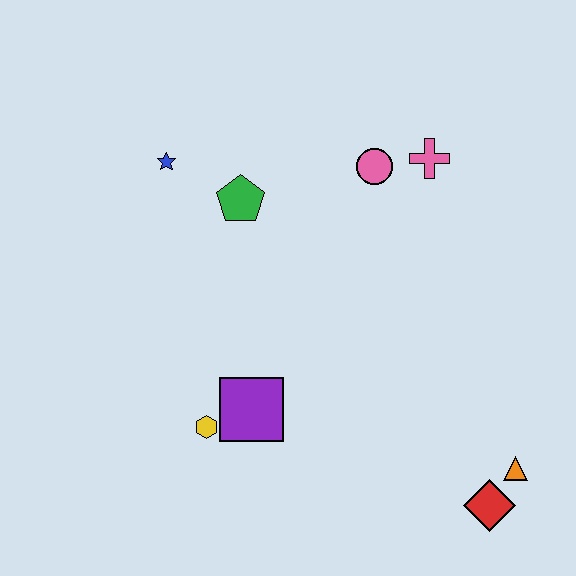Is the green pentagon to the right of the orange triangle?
No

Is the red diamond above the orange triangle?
No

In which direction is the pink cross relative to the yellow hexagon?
The pink cross is above the yellow hexagon.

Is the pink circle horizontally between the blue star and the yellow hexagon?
No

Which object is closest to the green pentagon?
The blue star is closest to the green pentagon.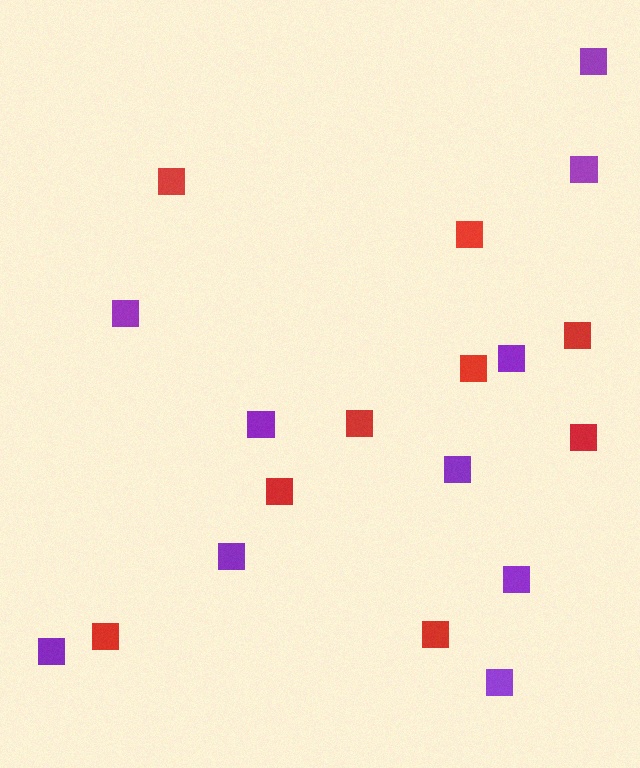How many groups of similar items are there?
There are 2 groups: one group of red squares (9) and one group of purple squares (10).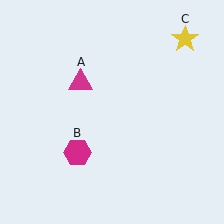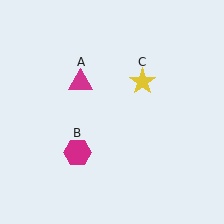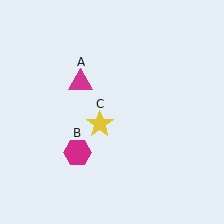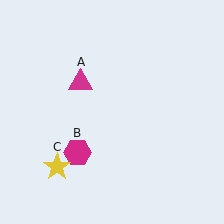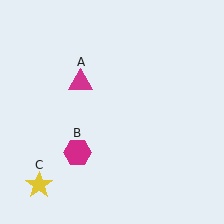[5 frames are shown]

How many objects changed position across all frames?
1 object changed position: yellow star (object C).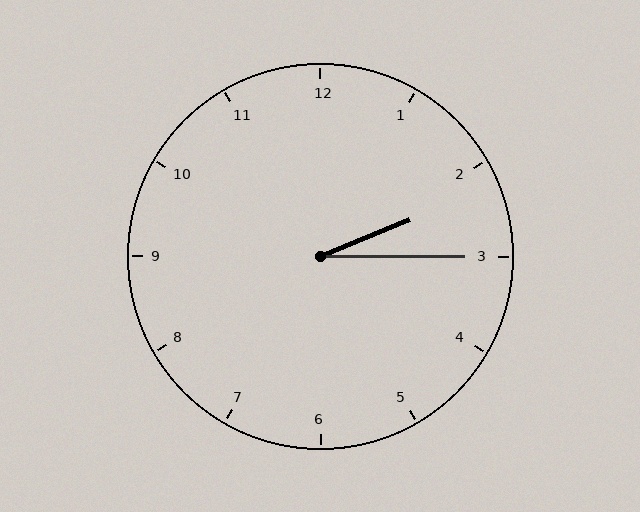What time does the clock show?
2:15.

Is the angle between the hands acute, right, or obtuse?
It is acute.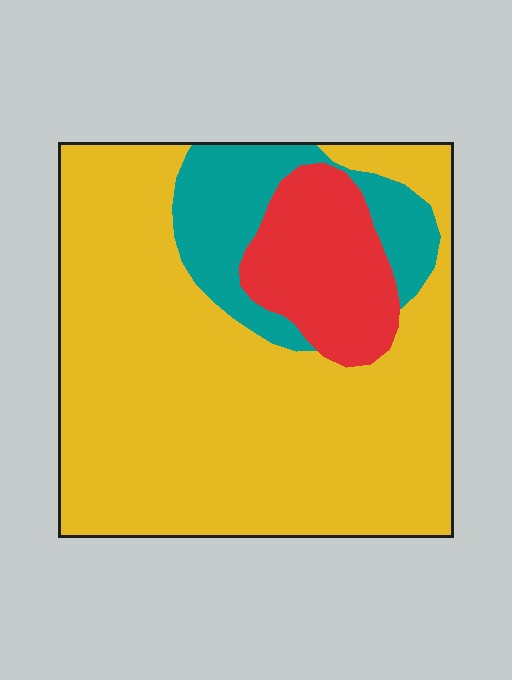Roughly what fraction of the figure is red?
Red covers around 15% of the figure.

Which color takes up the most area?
Yellow, at roughly 70%.